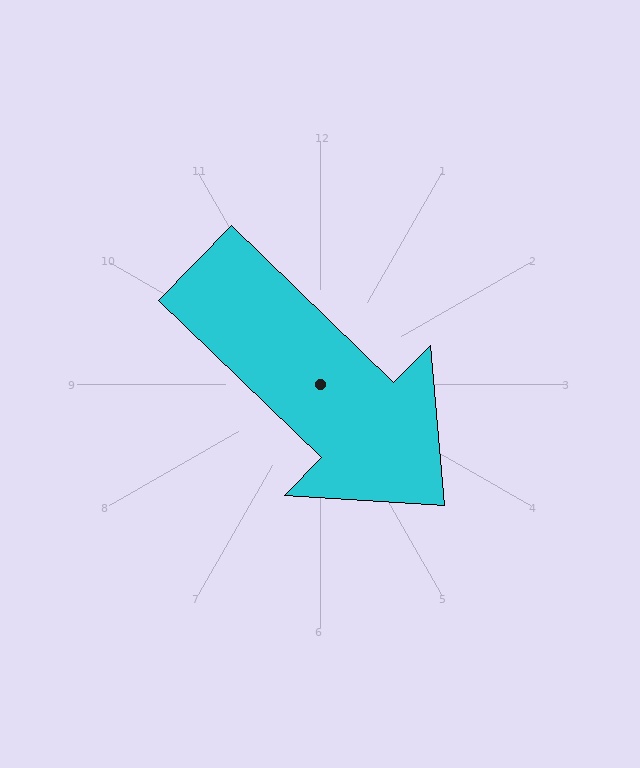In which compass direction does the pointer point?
Southeast.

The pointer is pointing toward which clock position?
Roughly 4 o'clock.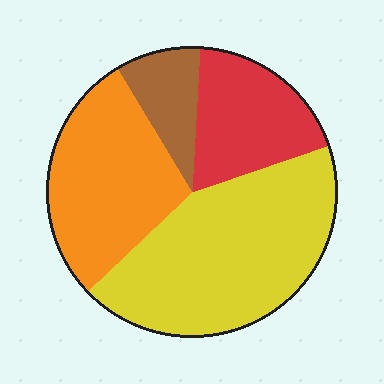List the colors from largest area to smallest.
From largest to smallest: yellow, orange, red, brown.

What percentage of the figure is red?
Red takes up between a sixth and a third of the figure.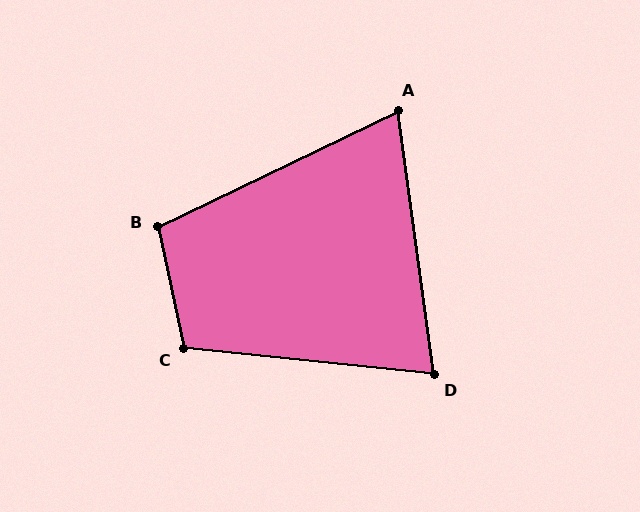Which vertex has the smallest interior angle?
A, at approximately 72 degrees.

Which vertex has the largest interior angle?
C, at approximately 108 degrees.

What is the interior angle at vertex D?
Approximately 76 degrees (acute).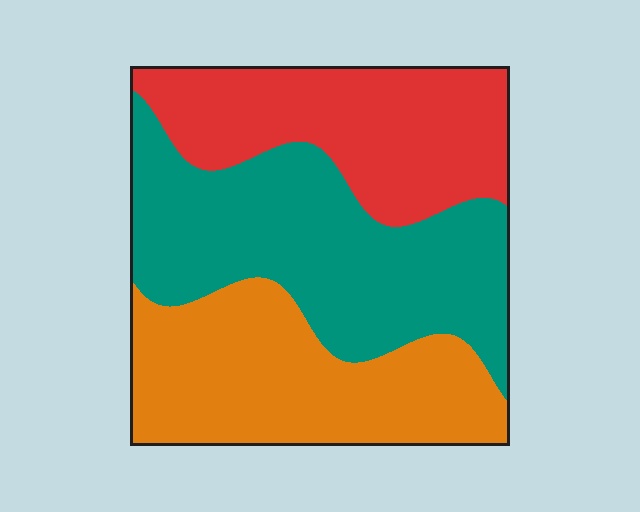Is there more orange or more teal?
Teal.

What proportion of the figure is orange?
Orange takes up about one third (1/3) of the figure.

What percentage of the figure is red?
Red takes up about one quarter (1/4) of the figure.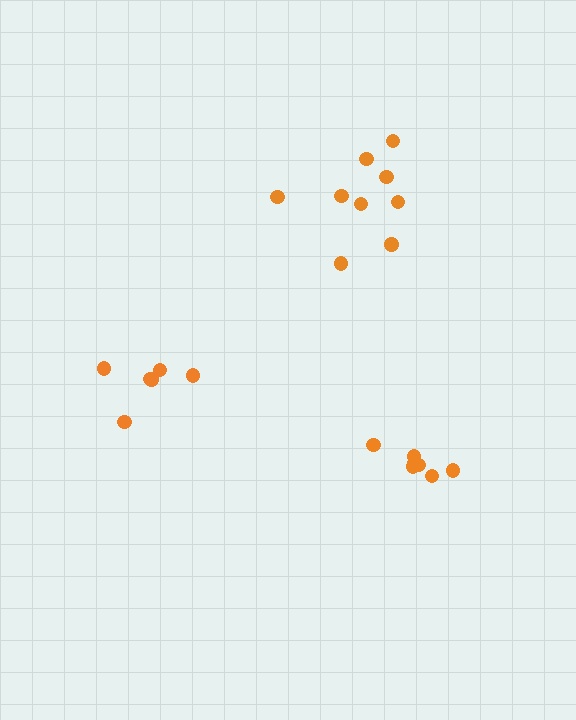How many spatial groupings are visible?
There are 3 spatial groupings.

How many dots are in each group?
Group 1: 10 dots, Group 2: 7 dots, Group 3: 6 dots (23 total).